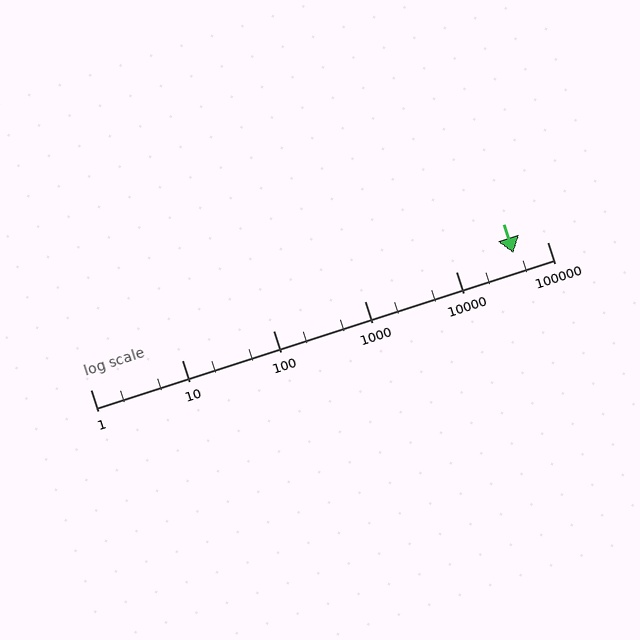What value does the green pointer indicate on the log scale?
The pointer indicates approximately 43000.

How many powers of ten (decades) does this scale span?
The scale spans 5 decades, from 1 to 100000.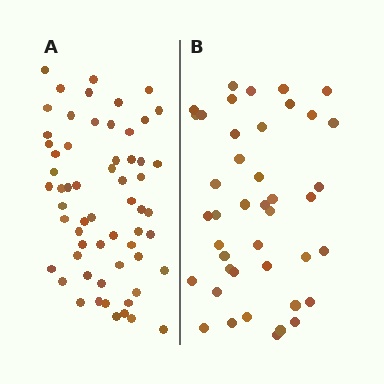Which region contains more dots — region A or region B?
Region A (the left region) has more dots.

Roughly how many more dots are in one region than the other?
Region A has approximately 20 more dots than region B.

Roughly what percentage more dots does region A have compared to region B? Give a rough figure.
About 45% more.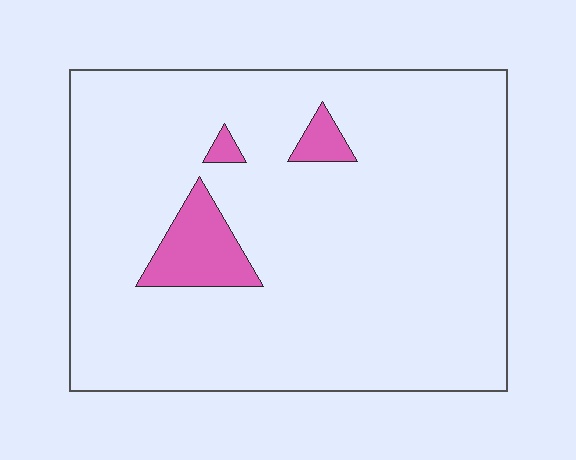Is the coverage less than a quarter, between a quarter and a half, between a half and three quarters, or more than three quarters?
Less than a quarter.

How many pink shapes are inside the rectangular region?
3.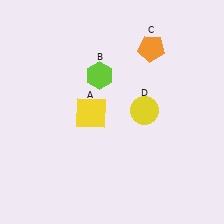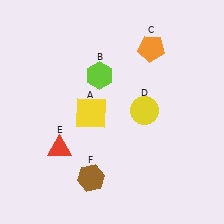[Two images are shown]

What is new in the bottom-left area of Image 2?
A brown hexagon (F) was added in the bottom-left area of Image 2.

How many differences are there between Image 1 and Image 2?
There are 2 differences between the two images.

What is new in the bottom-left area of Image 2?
A red triangle (E) was added in the bottom-left area of Image 2.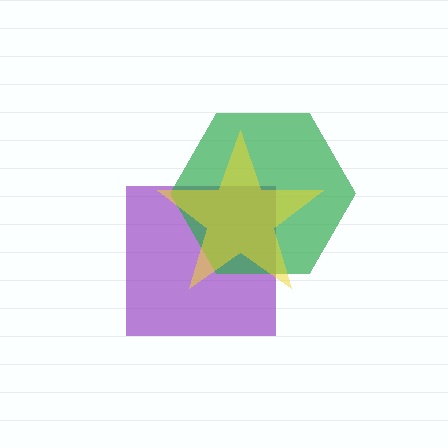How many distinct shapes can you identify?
There are 3 distinct shapes: a purple square, a green hexagon, a yellow star.